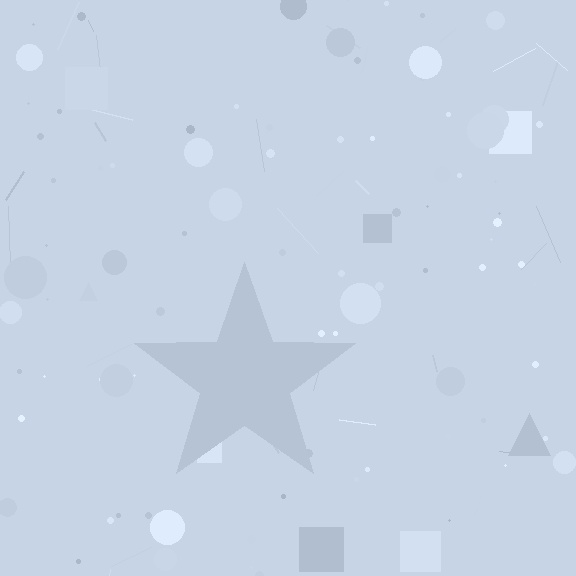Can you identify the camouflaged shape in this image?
The camouflaged shape is a star.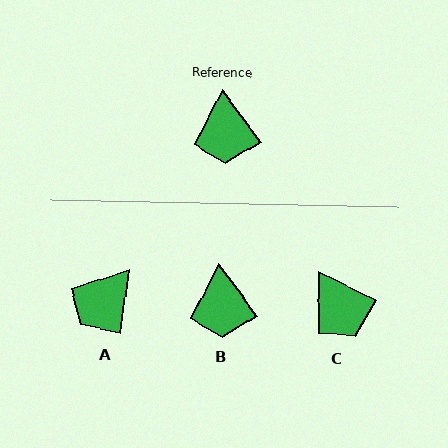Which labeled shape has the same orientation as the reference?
B.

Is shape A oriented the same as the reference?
No, it is off by about 45 degrees.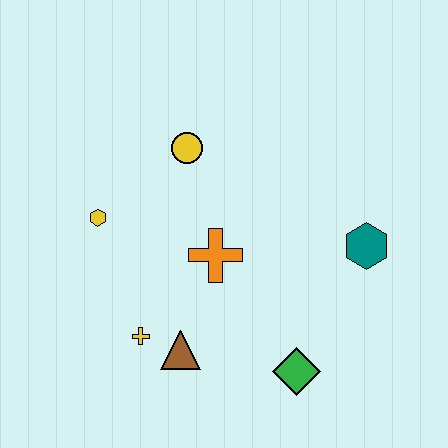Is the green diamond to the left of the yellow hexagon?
No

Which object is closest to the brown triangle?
The yellow cross is closest to the brown triangle.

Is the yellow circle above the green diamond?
Yes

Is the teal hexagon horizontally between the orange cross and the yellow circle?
No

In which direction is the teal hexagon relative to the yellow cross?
The teal hexagon is to the right of the yellow cross.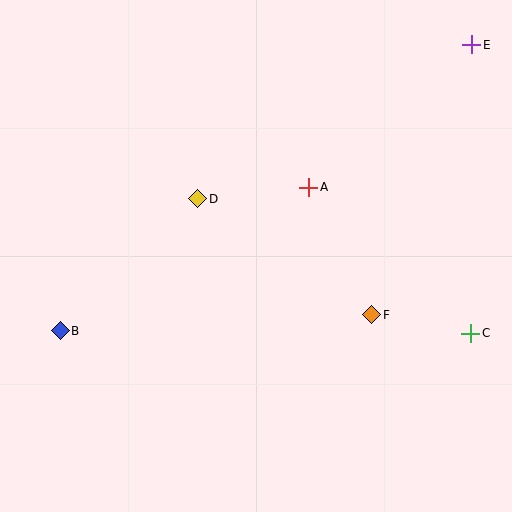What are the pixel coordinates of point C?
Point C is at (471, 333).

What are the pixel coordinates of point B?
Point B is at (60, 331).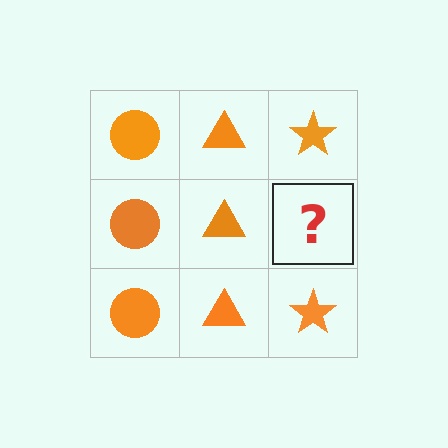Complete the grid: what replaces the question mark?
The question mark should be replaced with an orange star.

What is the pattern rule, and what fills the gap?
The rule is that each column has a consistent shape. The gap should be filled with an orange star.